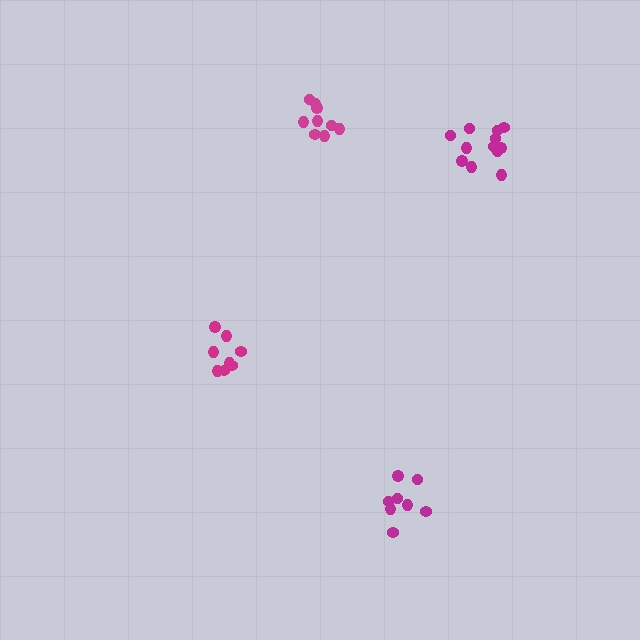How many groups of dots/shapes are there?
There are 4 groups.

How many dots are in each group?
Group 1: 9 dots, Group 2: 8 dots, Group 3: 12 dots, Group 4: 8 dots (37 total).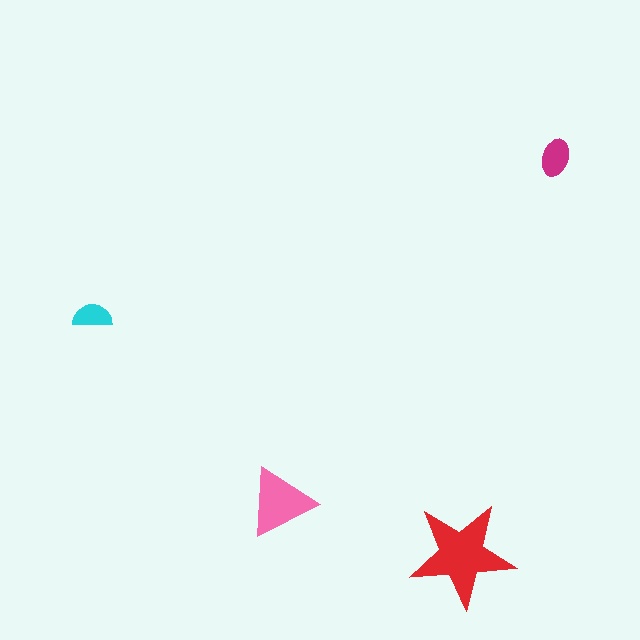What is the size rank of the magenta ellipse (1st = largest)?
3rd.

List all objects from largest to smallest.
The red star, the pink triangle, the magenta ellipse, the cyan semicircle.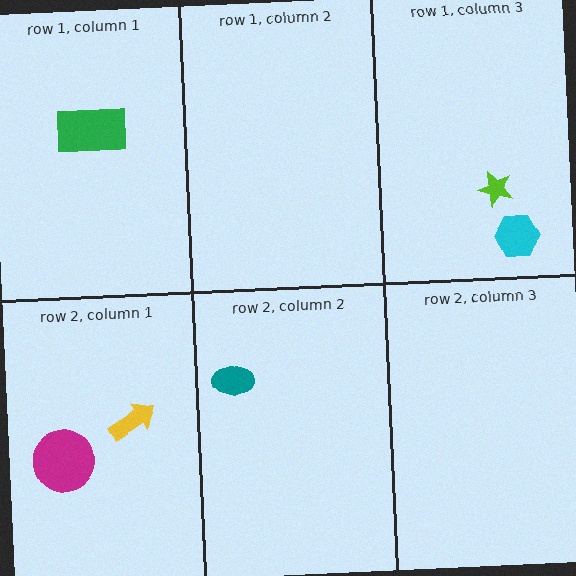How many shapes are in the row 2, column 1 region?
2.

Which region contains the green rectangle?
The row 1, column 1 region.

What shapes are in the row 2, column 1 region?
The magenta circle, the yellow arrow.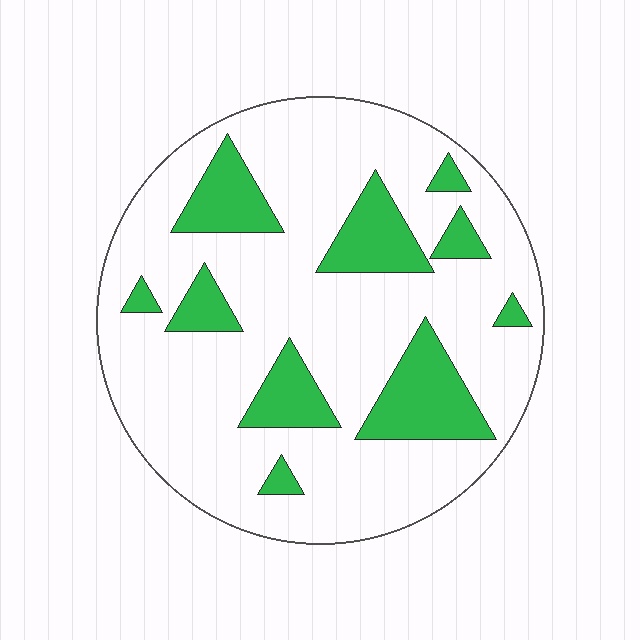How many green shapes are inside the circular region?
10.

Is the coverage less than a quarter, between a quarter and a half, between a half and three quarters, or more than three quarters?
Less than a quarter.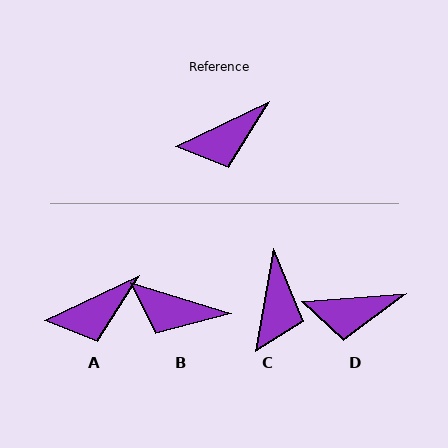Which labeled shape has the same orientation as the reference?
A.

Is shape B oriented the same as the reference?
No, it is off by about 43 degrees.